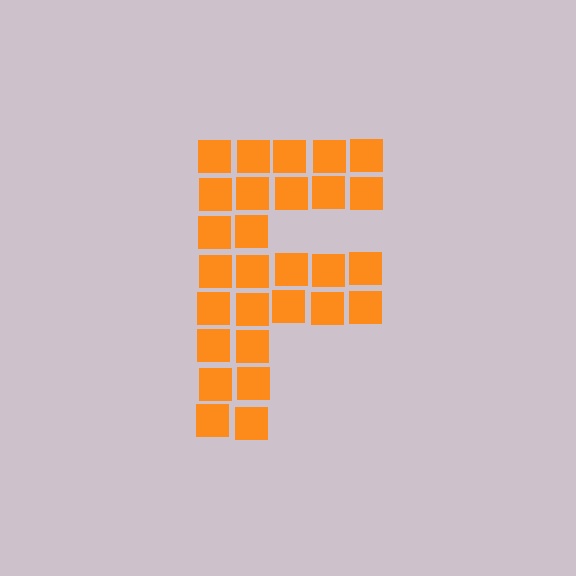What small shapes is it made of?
It is made of small squares.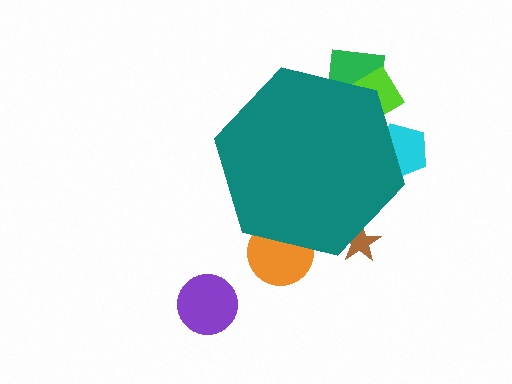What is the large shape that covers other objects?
A teal hexagon.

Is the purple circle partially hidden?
No, the purple circle is fully visible.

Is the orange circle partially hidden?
Yes, the orange circle is partially hidden behind the teal hexagon.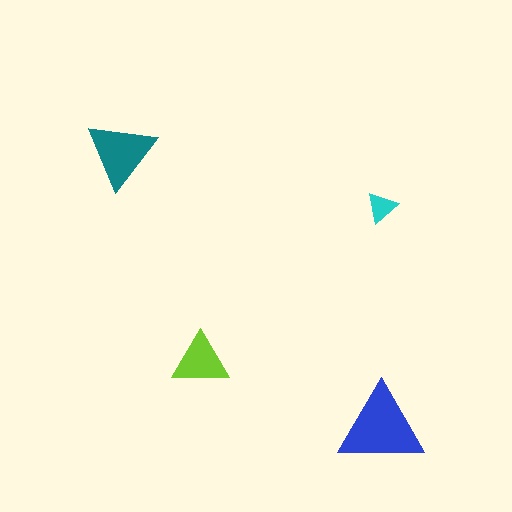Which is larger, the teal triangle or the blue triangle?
The blue one.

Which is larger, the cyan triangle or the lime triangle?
The lime one.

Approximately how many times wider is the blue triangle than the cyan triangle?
About 2.5 times wider.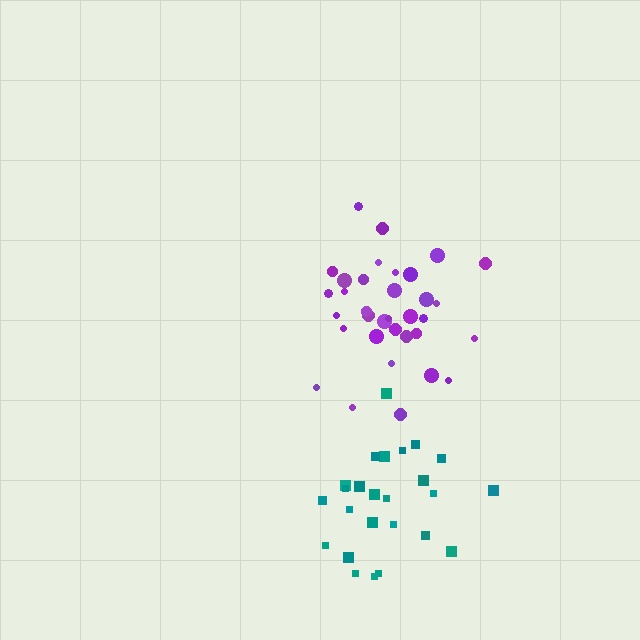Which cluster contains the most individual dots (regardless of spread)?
Purple (34).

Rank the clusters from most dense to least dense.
purple, teal.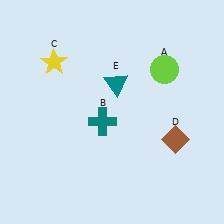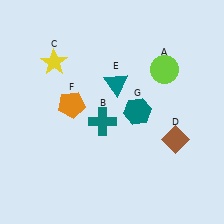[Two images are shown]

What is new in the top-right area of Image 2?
A teal hexagon (G) was added in the top-right area of Image 2.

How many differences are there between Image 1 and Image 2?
There are 2 differences between the two images.